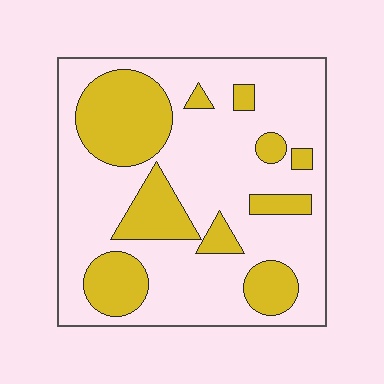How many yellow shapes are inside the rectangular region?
10.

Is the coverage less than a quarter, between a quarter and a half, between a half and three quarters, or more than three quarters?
Between a quarter and a half.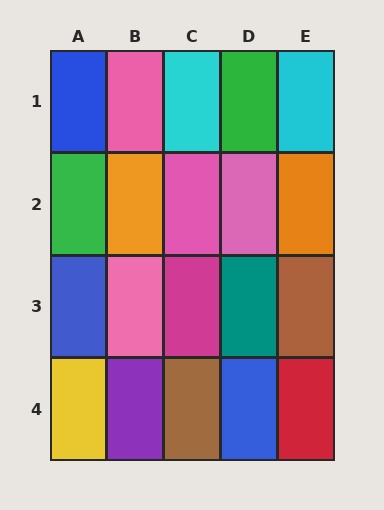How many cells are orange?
2 cells are orange.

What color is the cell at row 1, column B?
Pink.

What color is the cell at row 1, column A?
Blue.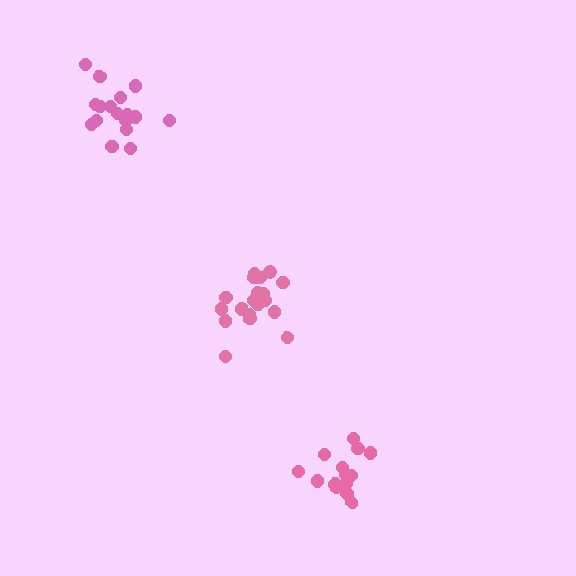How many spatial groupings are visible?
There are 3 spatial groupings.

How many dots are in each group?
Group 1: 19 dots, Group 2: 15 dots, Group 3: 17 dots (51 total).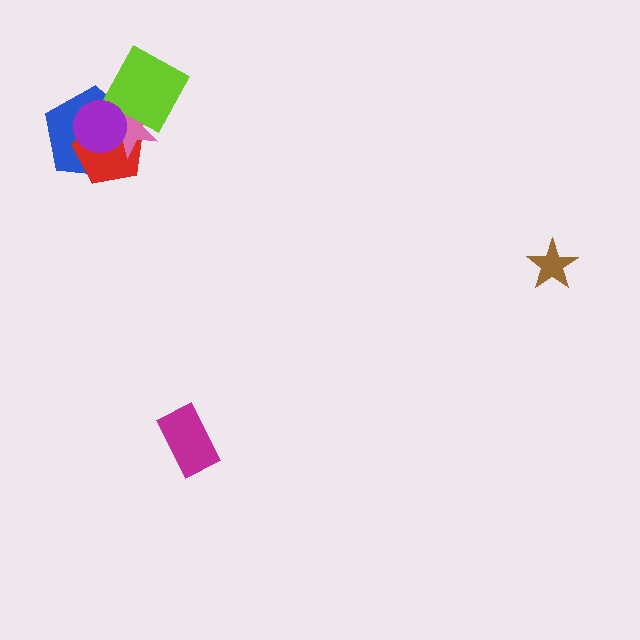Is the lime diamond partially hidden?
Yes, it is partially covered by another shape.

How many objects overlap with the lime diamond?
4 objects overlap with the lime diamond.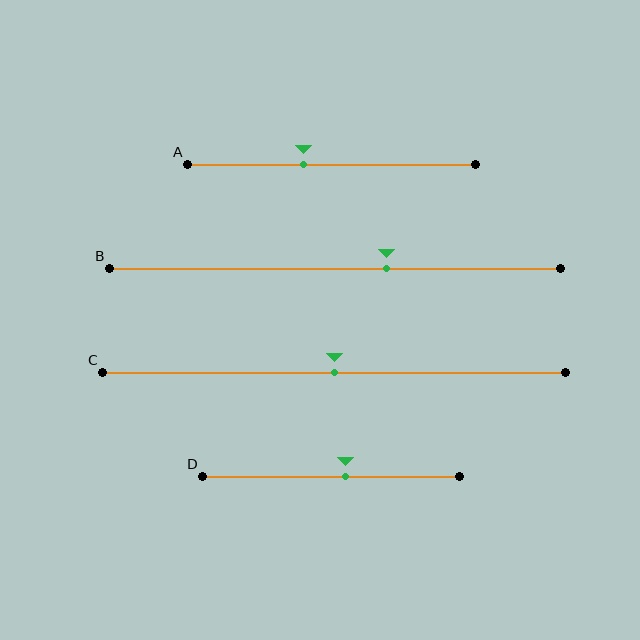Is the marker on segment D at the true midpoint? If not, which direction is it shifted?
No, the marker on segment D is shifted to the right by about 5% of the segment length.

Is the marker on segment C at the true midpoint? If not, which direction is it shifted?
Yes, the marker on segment C is at the true midpoint.